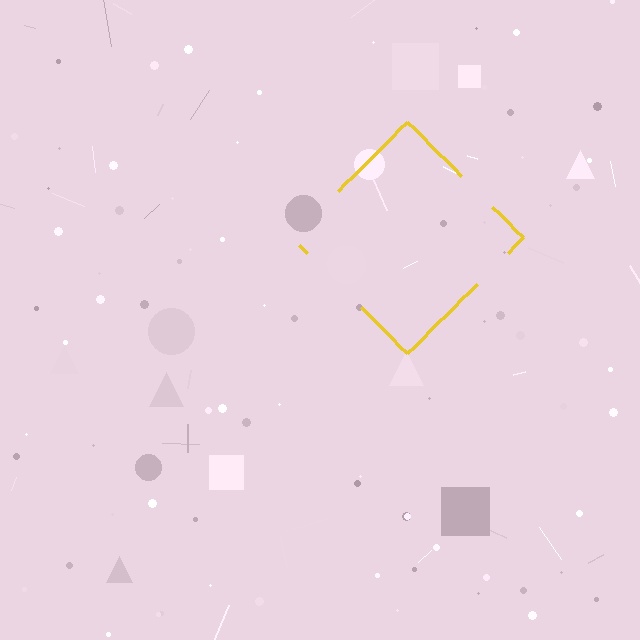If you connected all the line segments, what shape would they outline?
They would outline a diamond.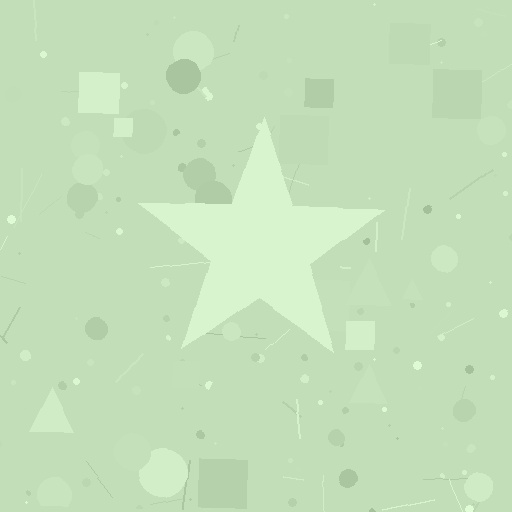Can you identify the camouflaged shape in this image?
The camouflaged shape is a star.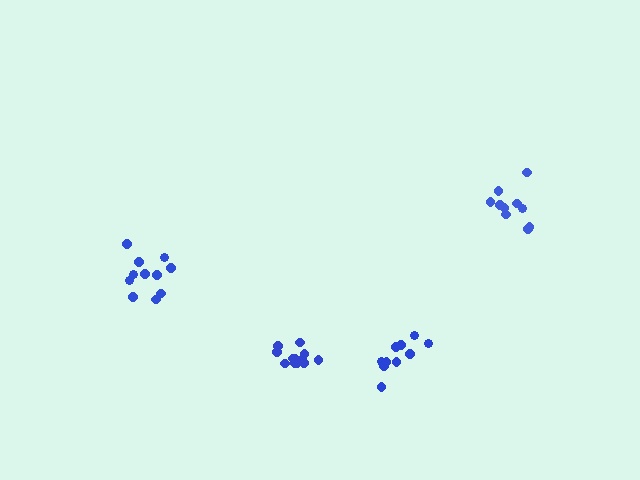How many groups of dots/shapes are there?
There are 4 groups.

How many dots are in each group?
Group 1: 11 dots, Group 2: 10 dots, Group 3: 12 dots, Group 4: 10 dots (43 total).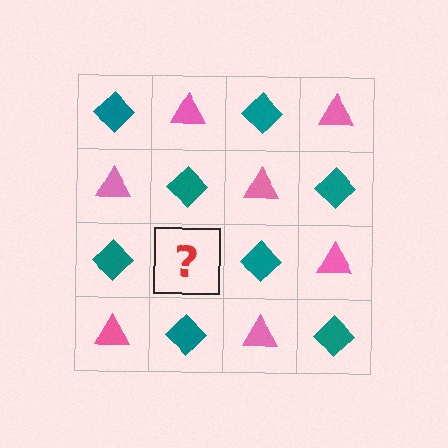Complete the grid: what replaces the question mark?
The question mark should be replaced with a pink triangle.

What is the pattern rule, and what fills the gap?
The rule is that it alternates teal diamond and pink triangle in a checkerboard pattern. The gap should be filled with a pink triangle.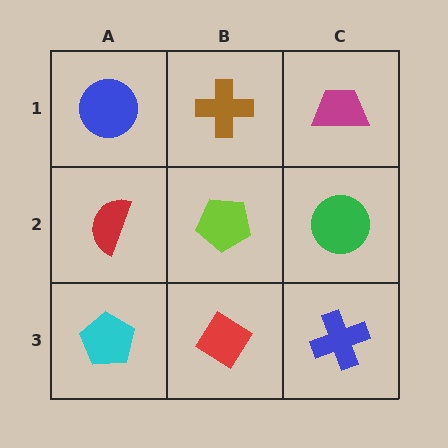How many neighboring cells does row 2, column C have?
3.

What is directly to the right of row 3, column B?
A blue cross.